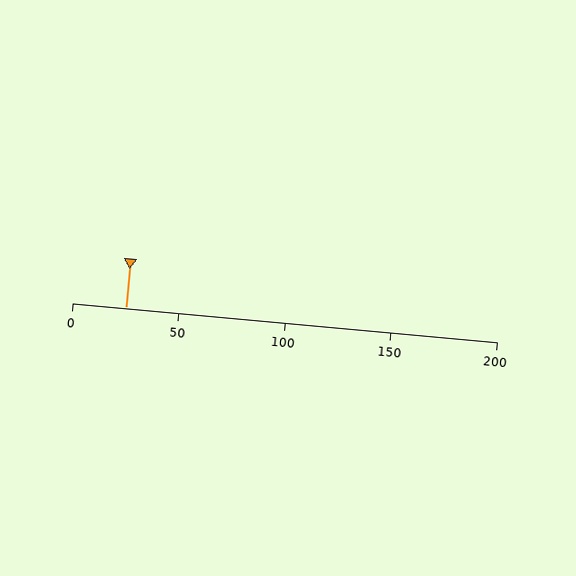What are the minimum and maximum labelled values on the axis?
The axis runs from 0 to 200.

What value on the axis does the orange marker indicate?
The marker indicates approximately 25.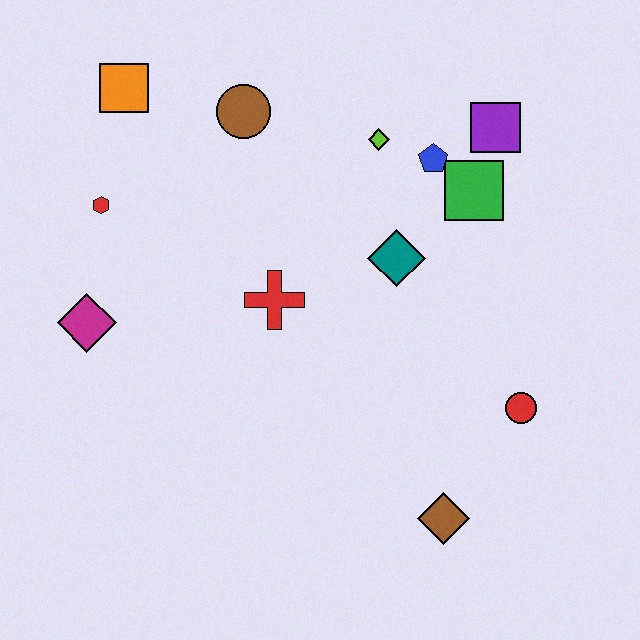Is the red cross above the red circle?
Yes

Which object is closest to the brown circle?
The orange square is closest to the brown circle.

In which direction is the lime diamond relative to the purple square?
The lime diamond is to the left of the purple square.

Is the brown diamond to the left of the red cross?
No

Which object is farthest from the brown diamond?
The orange square is farthest from the brown diamond.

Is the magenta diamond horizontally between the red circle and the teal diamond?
No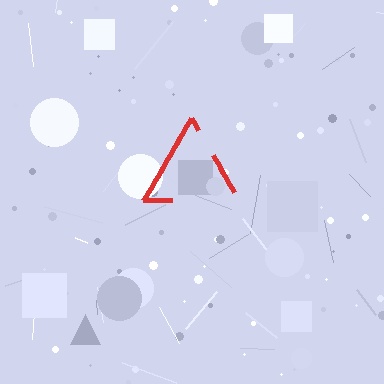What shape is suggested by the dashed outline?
The dashed outline suggests a triangle.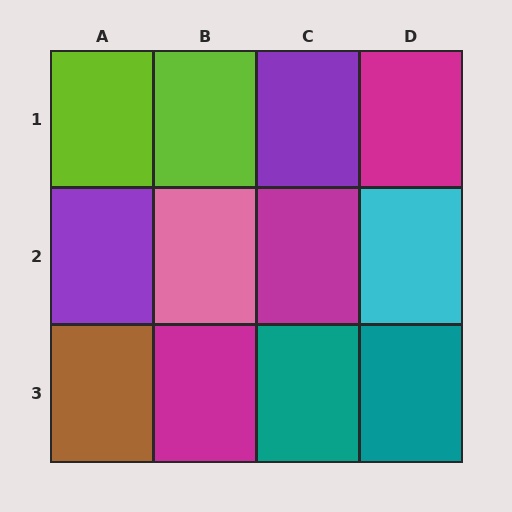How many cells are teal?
2 cells are teal.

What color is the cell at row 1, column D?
Magenta.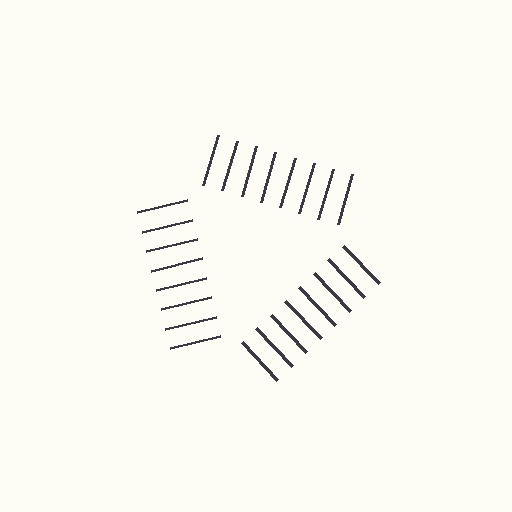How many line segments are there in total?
24 — 8 along each of the 3 edges.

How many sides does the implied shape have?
3 sides — the line-ends trace a triangle.